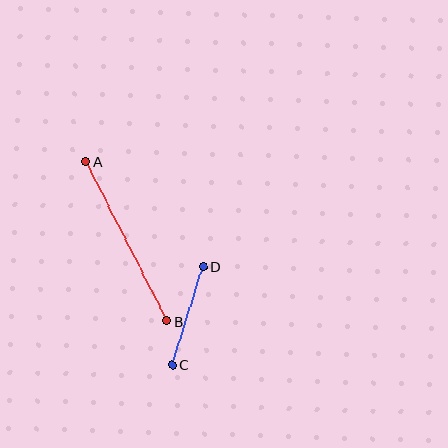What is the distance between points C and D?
The distance is approximately 103 pixels.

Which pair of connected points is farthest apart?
Points A and B are farthest apart.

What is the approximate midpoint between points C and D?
The midpoint is at approximately (187, 316) pixels.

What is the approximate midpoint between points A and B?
The midpoint is at approximately (126, 241) pixels.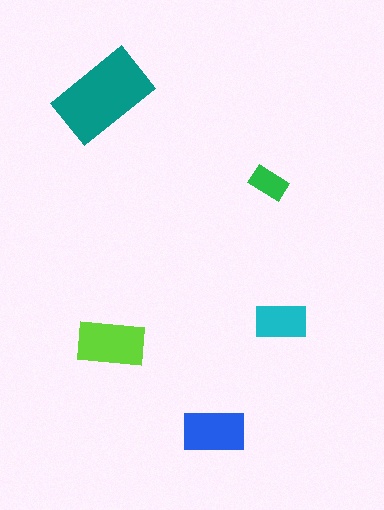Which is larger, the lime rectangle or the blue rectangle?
The lime one.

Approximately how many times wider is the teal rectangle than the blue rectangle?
About 1.5 times wider.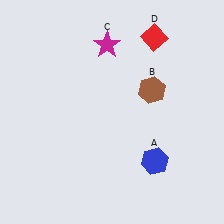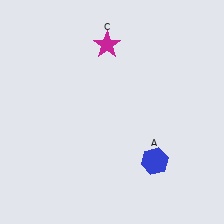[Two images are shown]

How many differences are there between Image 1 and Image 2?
There are 2 differences between the two images.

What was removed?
The brown hexagon (B), the red diamond (D) were removed in Image 2.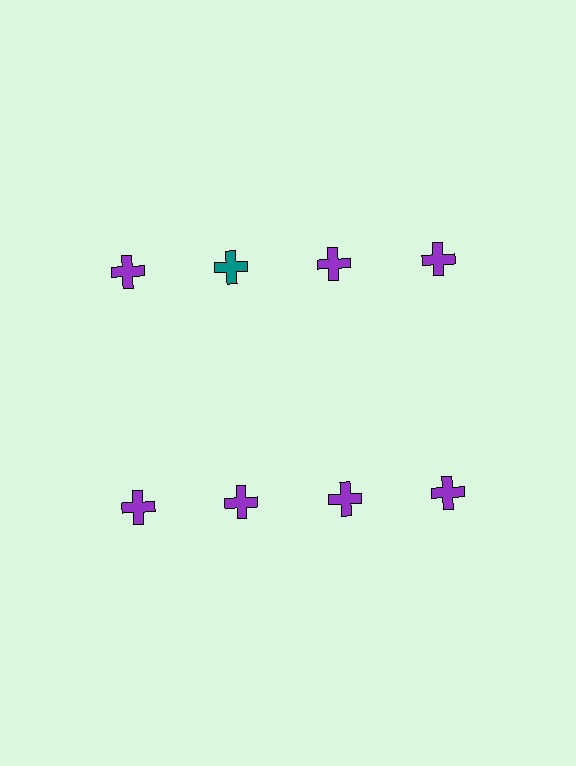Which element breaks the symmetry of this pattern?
The teal cross in the top row, second from left column breaks the symmetry. All other shapes are purple crosses.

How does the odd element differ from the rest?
It has a different color: teal instead of purple.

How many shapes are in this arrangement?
There are 8 shapes arranged in a grid pattern.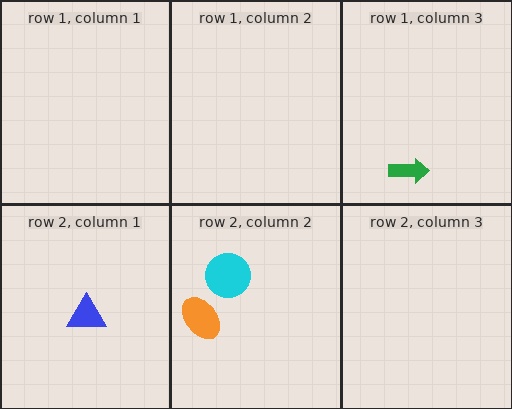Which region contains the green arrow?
The row 1, column 3 region.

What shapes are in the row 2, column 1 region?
The blue triangle.